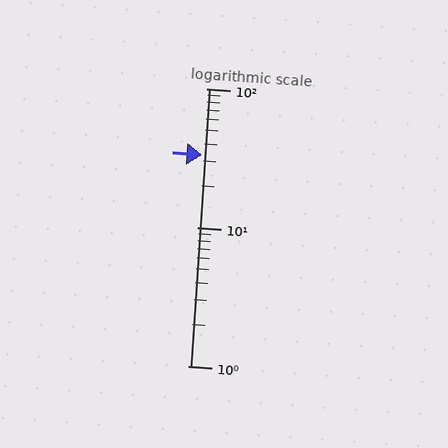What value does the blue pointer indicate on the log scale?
The pointer indicates approximately 33.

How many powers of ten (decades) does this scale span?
The scale spans 2 decades, from 1 to 100.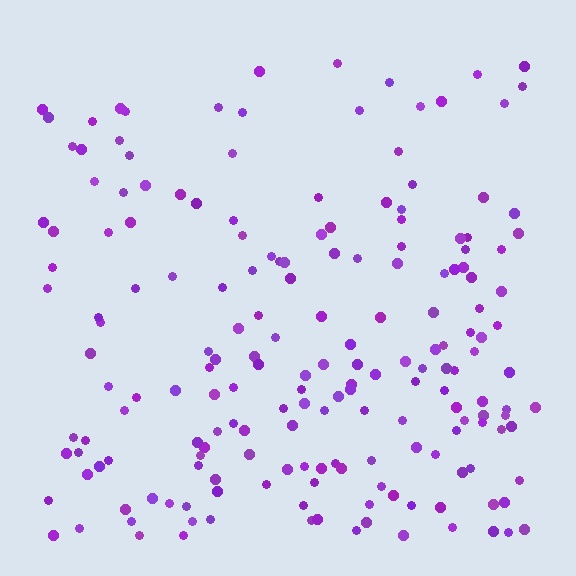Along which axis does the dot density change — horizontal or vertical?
Vertical.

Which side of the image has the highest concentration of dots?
The bottom.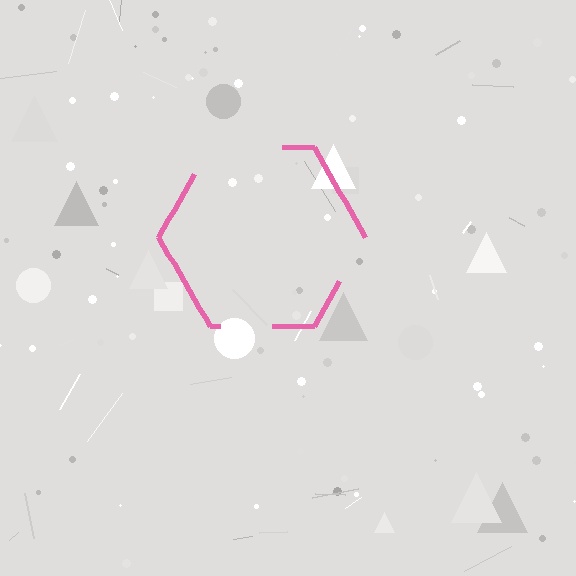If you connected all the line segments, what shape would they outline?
They would outline a hexagon.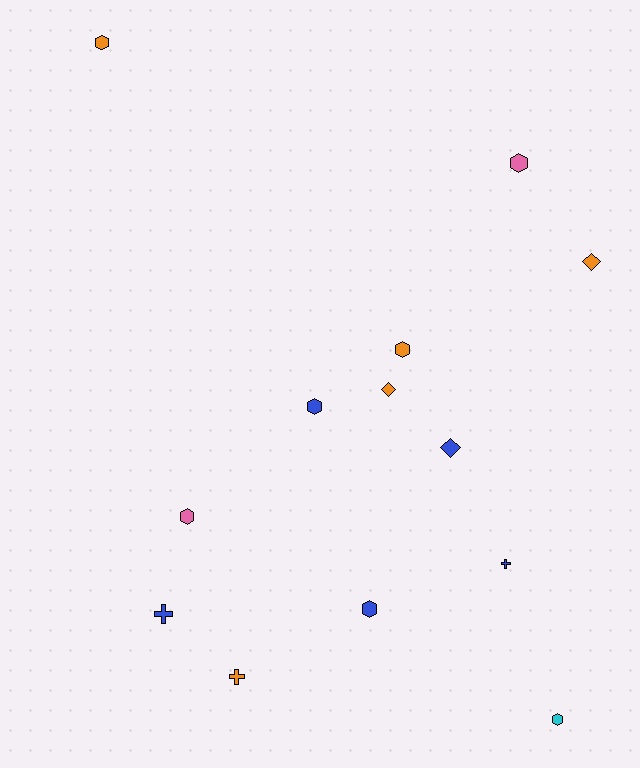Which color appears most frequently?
Blue, with 5 objects.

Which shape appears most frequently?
Hexagon, with 7 objects.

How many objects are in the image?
There are 13 objects.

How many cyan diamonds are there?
There are no cyan diamonds.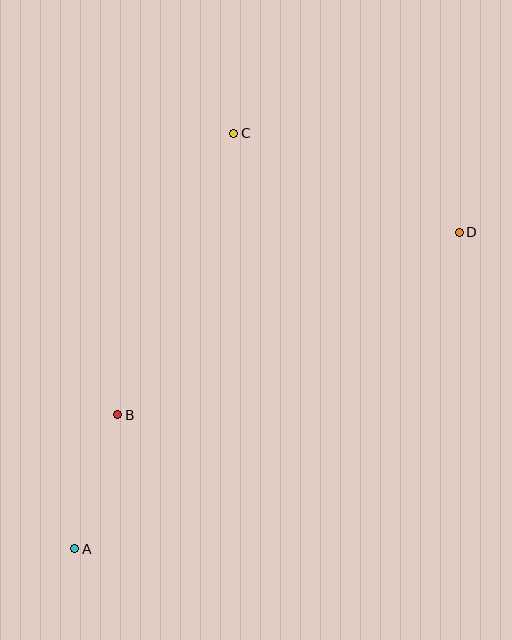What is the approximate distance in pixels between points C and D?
The distance between C and D is approximately 247 pixels.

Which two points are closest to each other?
Points A and B are closest to each other.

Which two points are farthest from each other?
Points A and D are farthest from each other.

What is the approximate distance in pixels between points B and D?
The distance between B and D is approximately 387 pixels.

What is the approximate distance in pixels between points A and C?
The distance between A and C is approximately 445 pixels.